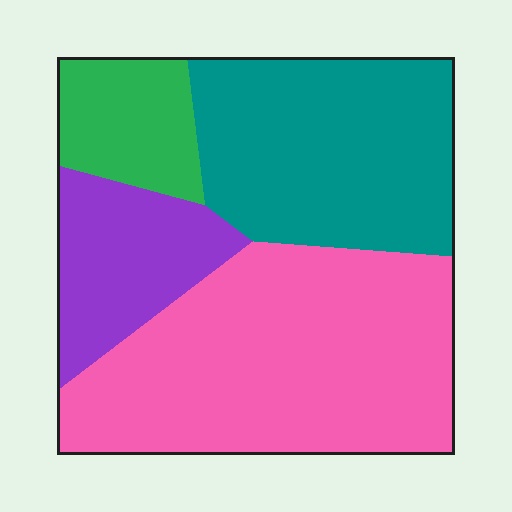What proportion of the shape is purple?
Purple takes up less than a quarter of the shape.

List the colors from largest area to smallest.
From largest to smallest: pink, teal, purple, green.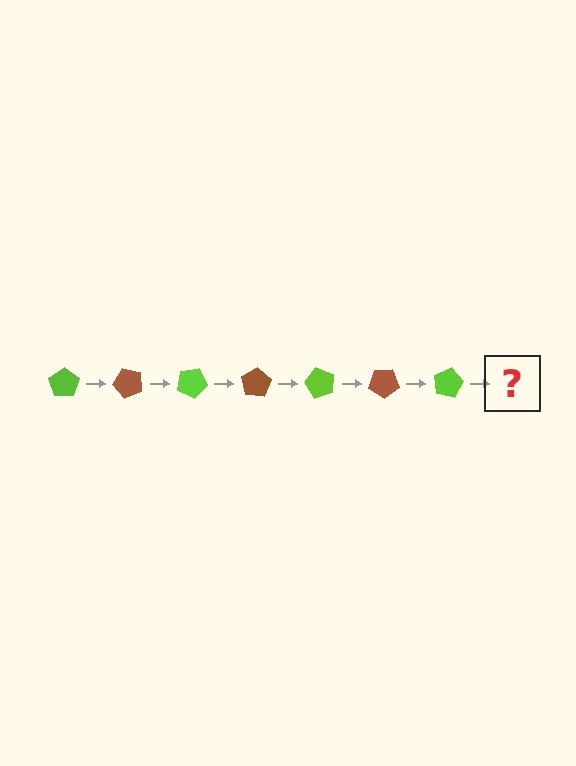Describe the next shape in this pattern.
It should be a brown pentagon, rotated 350 degrees from the start.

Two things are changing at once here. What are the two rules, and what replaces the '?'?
The two rules are that it rotates 50 degrees each step and the color cycles through lime and brown. The '?' should be a brown pentagon, rotated 350 degrees from the start.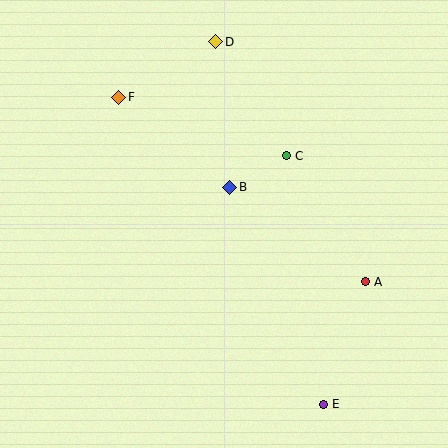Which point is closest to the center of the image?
Point B at (230, 187) is closest to the center.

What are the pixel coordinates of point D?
Point D is at (216, 42).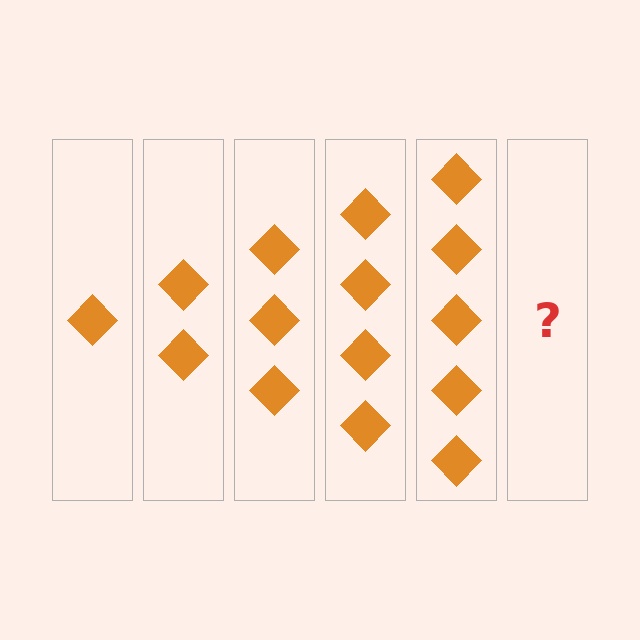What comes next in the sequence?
The next element should be 6 diamonds.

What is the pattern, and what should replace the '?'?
The pattern is that each step adds one more diamond. The '?' should be 6 diamonds.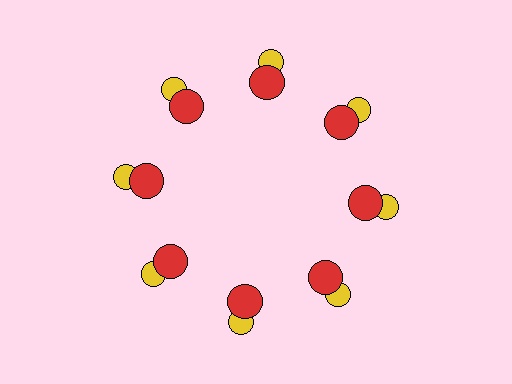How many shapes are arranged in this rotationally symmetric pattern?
There are 16 shapes, arranged in 8 groups of 2.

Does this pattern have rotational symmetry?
Yes, this pattern has 8-fold rotational symmetry. It looks the same after rotating 45 degrees around the center.